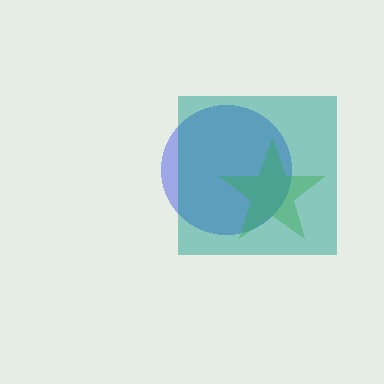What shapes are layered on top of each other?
The layered shapes are: a blue circle, a lime star, a teal square.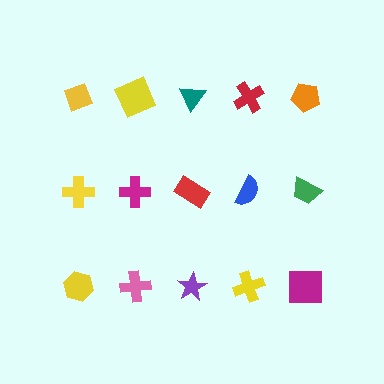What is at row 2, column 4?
A blue semicircle.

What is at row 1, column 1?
A yellow diamond.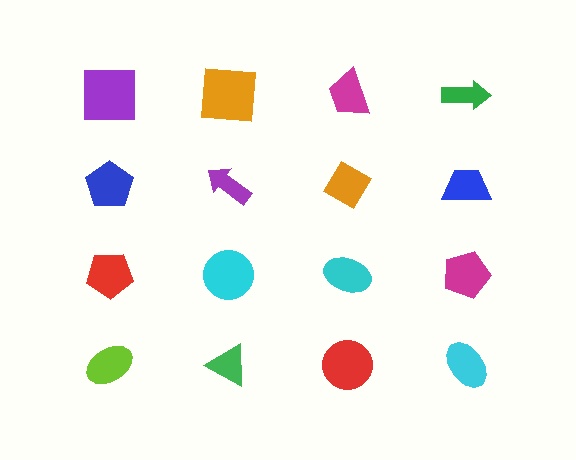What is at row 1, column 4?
A green arrow.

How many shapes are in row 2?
4 shapes.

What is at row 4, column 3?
A red circle.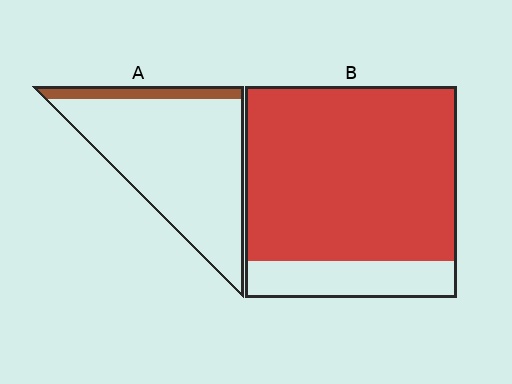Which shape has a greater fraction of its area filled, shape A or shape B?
Shape B.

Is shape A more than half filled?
No.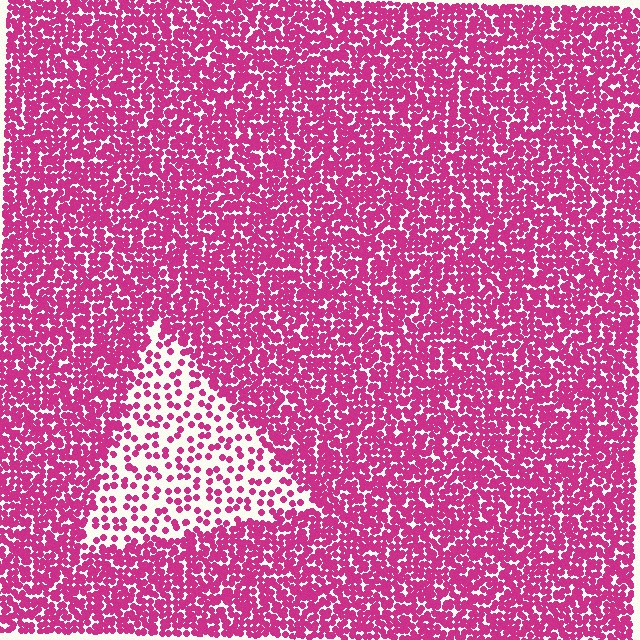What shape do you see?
I see a triangle.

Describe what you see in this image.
The image contains small magenta elements arranged at two different densities. A triangle-shaped region is visible where the elements are less densely packed than the surrounding area.